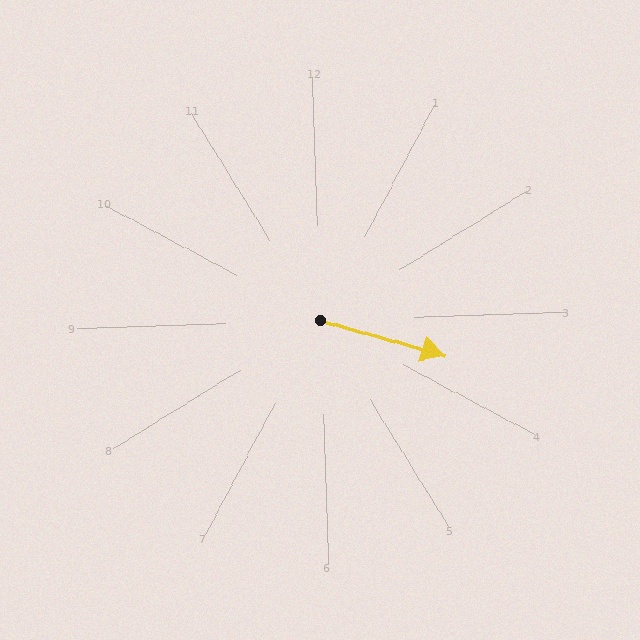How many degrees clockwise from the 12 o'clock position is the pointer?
Approximately 108 degrees.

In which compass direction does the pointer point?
East.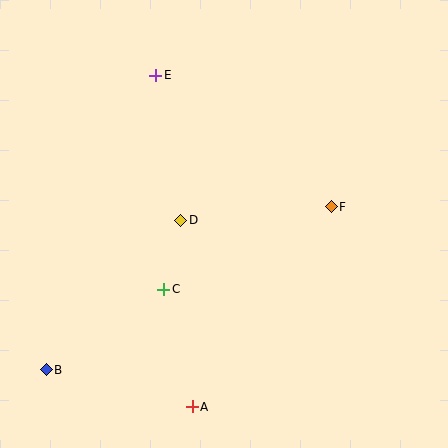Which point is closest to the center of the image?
Point D at (181, 220) is closest to the center.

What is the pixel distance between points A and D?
The distance between A and D is 187 pixels.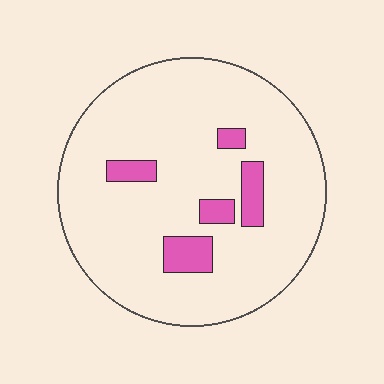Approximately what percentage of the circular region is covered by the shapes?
Approximately 10%.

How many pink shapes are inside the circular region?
5.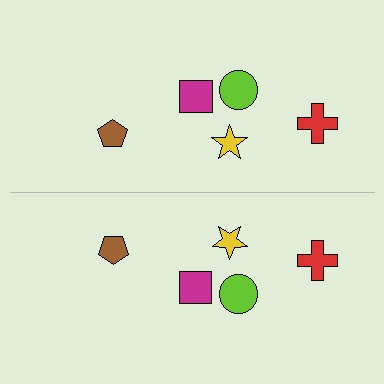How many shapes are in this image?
There are 10 shapes in this image.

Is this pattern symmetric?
Yes, this pattern has bilateral (reflection) symmetry.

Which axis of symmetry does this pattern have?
The pattern has a horizontal axis of symmetry running through the center of the image.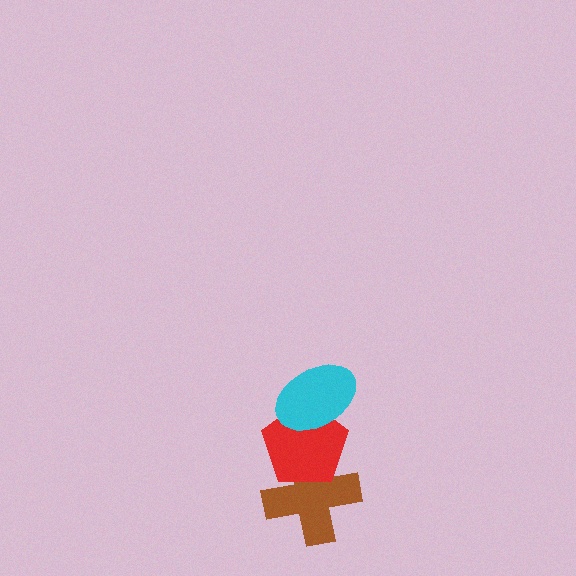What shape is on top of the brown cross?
The red pentagon is on top of the brown cross.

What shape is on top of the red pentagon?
The cyan ellipse is on top of the red pentagon.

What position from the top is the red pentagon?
The red pentagon is 2nd from the top.